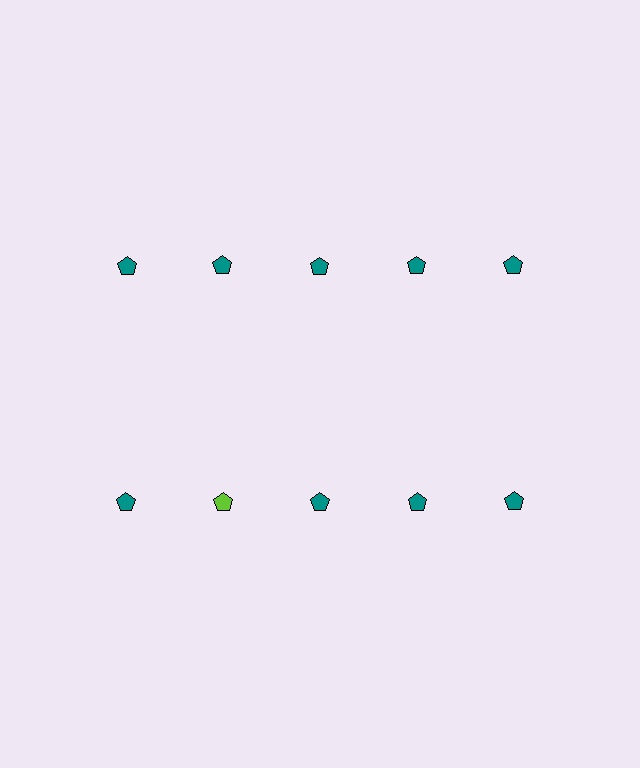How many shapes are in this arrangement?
There are 10 shapes arranged in a grid pattern.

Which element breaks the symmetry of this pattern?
The lime pentagon in the second row, second from left column breaks the symmetry. All other shapes are teal pentagons.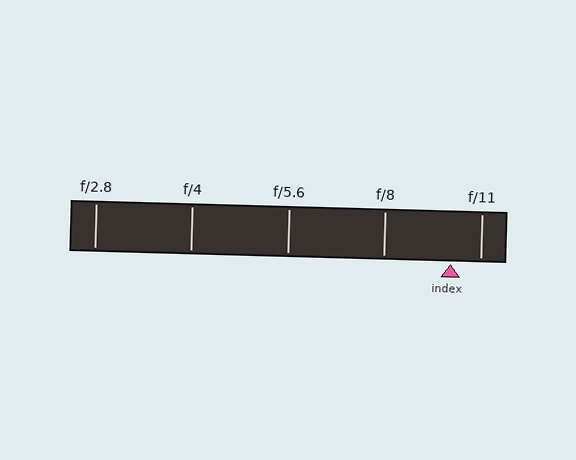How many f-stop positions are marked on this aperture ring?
There are 5 f-stop positions marked.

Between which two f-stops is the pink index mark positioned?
The index mark is between f/8 and f/11.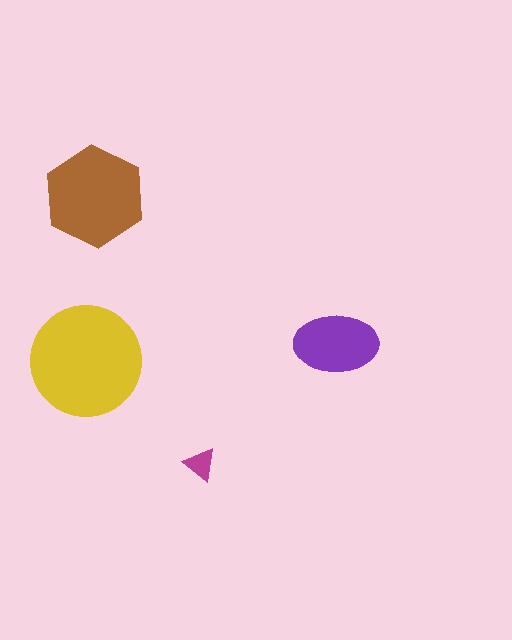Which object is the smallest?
The magenta triangle.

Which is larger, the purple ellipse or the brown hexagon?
The brown hexagon.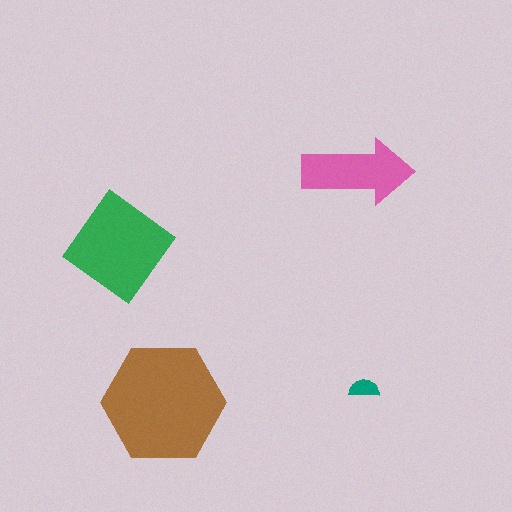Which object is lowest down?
The brown hexagon is bottommost.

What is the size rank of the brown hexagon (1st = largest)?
1st.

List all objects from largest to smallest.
The brown hexagon, the green diamond, the pink arrow, the teal semicircle.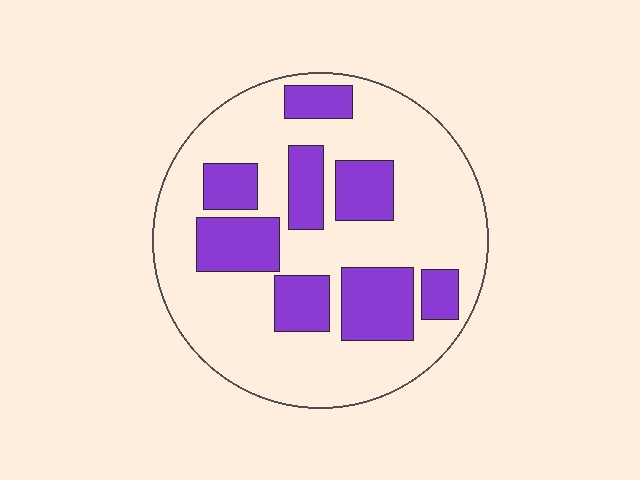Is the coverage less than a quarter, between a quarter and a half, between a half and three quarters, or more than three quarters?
Between a quarter and a half.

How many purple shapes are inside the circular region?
8.